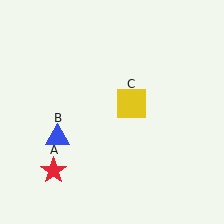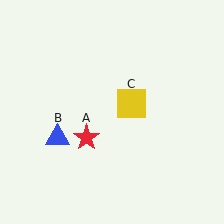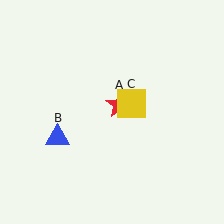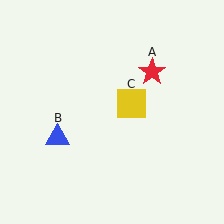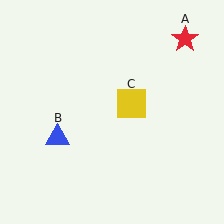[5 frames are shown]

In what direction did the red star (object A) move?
The red star (object A) moved up and to the right.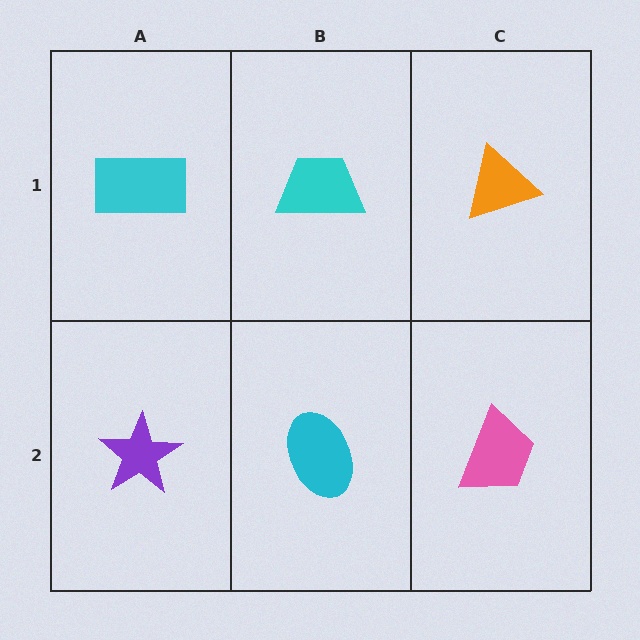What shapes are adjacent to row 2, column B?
A cyan trapezoid (row 1, column B), a purple star (row 2, column A), a pink trapezoid (row 2, column C).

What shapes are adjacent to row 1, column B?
A cyan ellipse (row 2, column B), a cyan rectangle (row 1, column A), an orange triangle (row 1, column C).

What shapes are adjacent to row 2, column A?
A cyan rectangle (row 1, column A), a cyan ellipse (row 2, column B).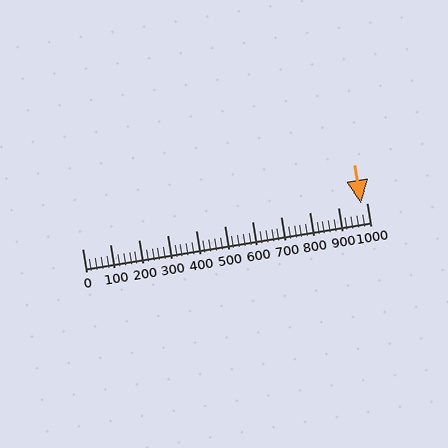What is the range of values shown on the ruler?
The ruler shows values from 0 to 1000.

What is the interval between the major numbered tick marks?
The major tick marks are spaced 100 units apart.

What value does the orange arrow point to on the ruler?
The orange arrow points to approximately 980.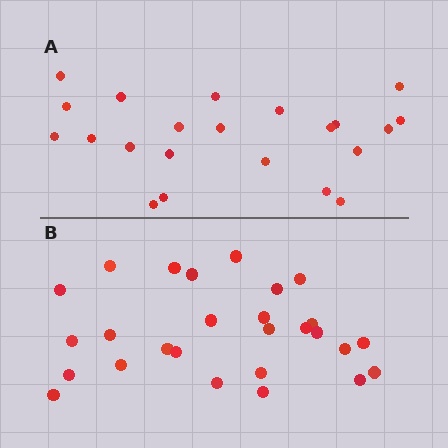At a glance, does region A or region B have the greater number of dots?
Region B (the bottom region) has more dots.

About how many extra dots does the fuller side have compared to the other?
Region B has about 5 more dots than region A.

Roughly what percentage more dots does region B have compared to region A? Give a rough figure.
About 25% more.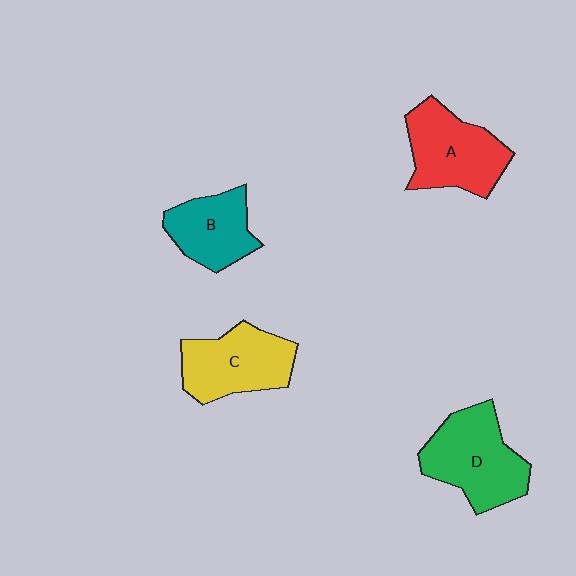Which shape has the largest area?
Shape D (green).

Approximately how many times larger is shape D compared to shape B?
Approximately 1.4 times.